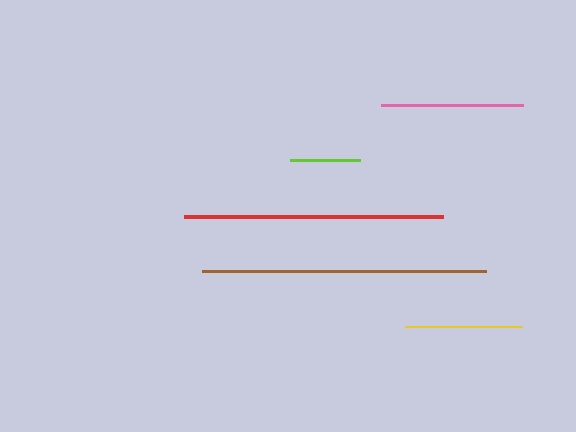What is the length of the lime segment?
The lime segment is approximately 70 pixels long.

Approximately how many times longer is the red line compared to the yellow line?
The red line is approximately 2.2 times the length of the yellow line.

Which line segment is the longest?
The brown line is the longest at approximately 283 pixels.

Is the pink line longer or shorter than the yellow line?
The pink line is longer than the yellow line.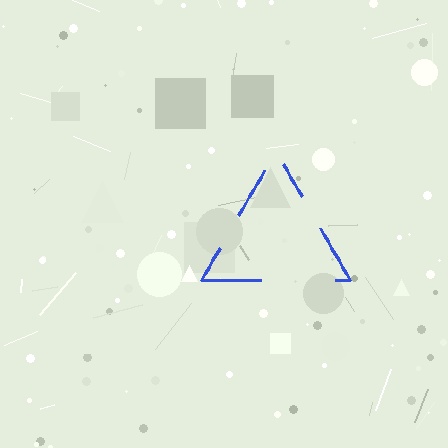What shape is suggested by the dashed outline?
The dashed outline suggests a triangle.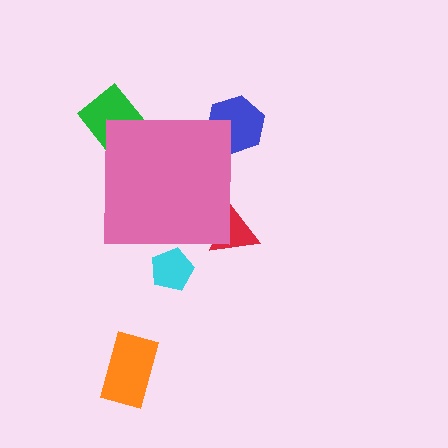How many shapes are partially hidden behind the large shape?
4 shapes are partially hidden.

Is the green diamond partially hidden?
Yes, the green diamond is partially hidden behind the pink square.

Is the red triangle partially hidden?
Yes, the red triangle is partially hidden behind the pink square.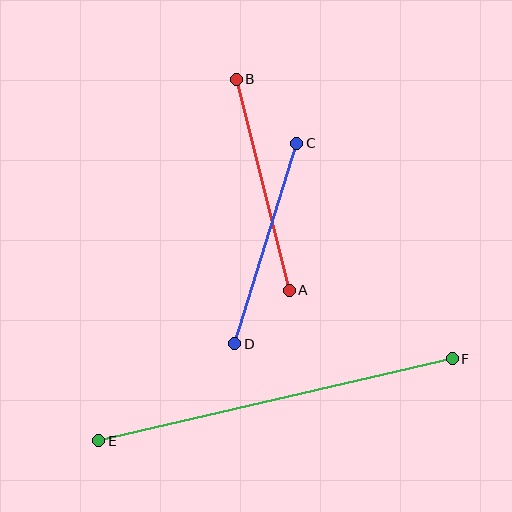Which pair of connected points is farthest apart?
Points E and F are farthest apart.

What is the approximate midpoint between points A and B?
The midpoint is at approximately (263, 185) pixels.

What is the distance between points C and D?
The distance is approximately 210 pixels.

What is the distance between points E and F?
The distance is approximately 363 pixels.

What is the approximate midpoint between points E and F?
The midpoint is at approximately (276, 400) pixels.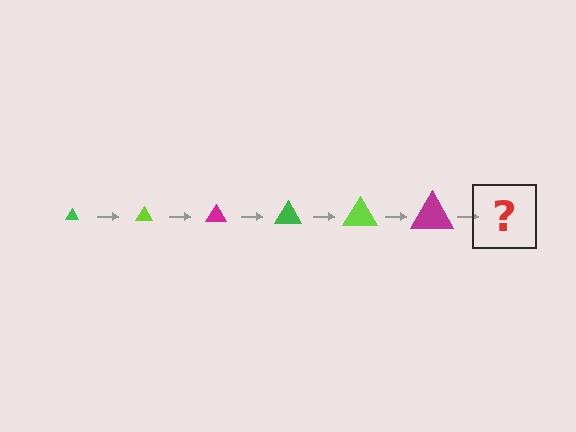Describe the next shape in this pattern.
It should be a green triangle, larger than the previous one.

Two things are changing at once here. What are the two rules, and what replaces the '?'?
The two rules are that the triangle grows larger each step and the color cycles through green, lime, and magenta. The '?' should be a green triangle, larger than the previous one.